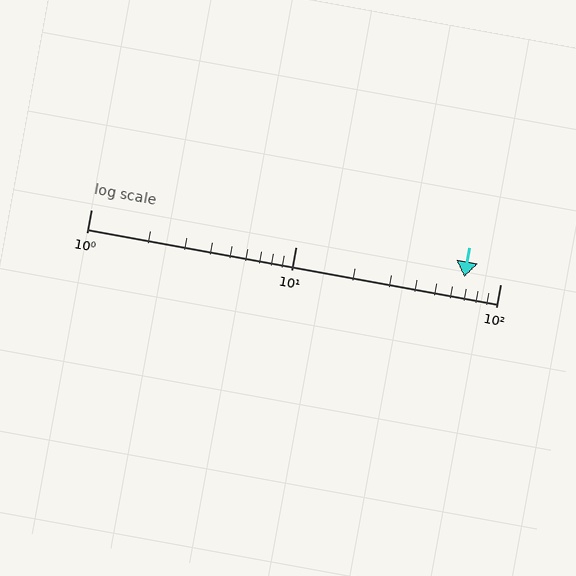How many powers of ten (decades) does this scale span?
The scale spans 2 decades, from 1 to 100.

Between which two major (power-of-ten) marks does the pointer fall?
The pointer is between 10 and 100.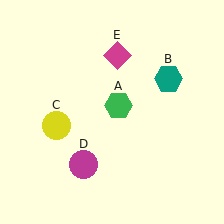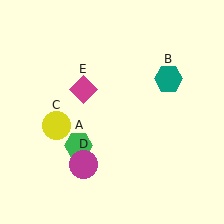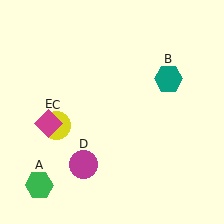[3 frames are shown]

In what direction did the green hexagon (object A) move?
The green hexagon (object A) moved down and to the left.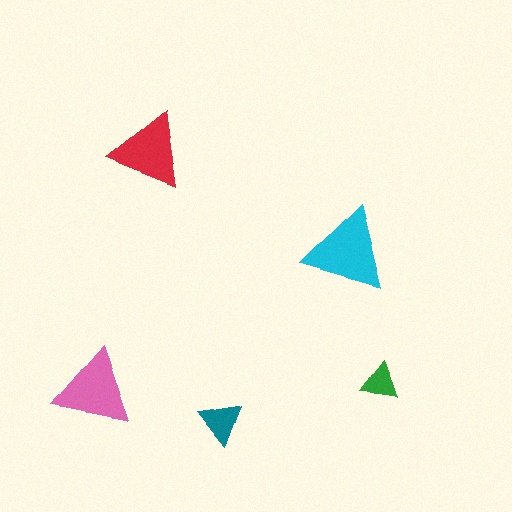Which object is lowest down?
The teal triangle is bottommost.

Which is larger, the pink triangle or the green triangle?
The pink one.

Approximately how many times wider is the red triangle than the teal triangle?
About 1.5 times wider.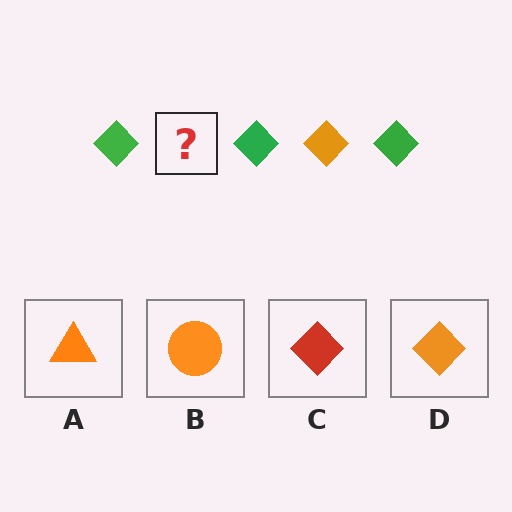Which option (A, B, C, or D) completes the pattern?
D.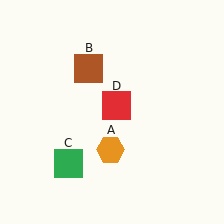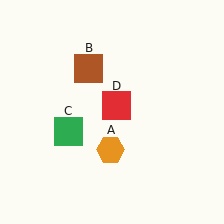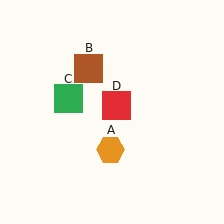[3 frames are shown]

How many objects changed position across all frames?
1 object changed position: green square (object C).